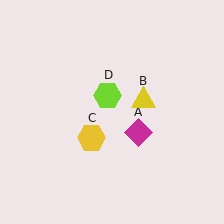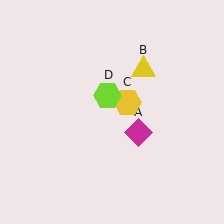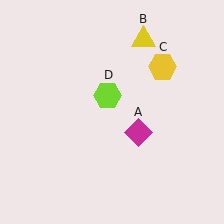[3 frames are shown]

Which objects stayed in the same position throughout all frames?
Magenta diamond (object A) and lime hexagon (object D) remained stationary.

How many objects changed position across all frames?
2 objects changed position: yellow triangle (object B), yellow hexagon (object C).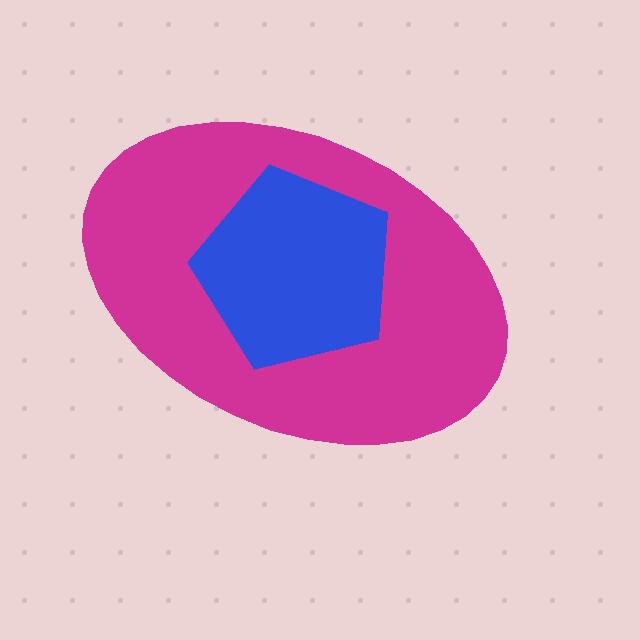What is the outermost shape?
The magenta ellipse.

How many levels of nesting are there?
2.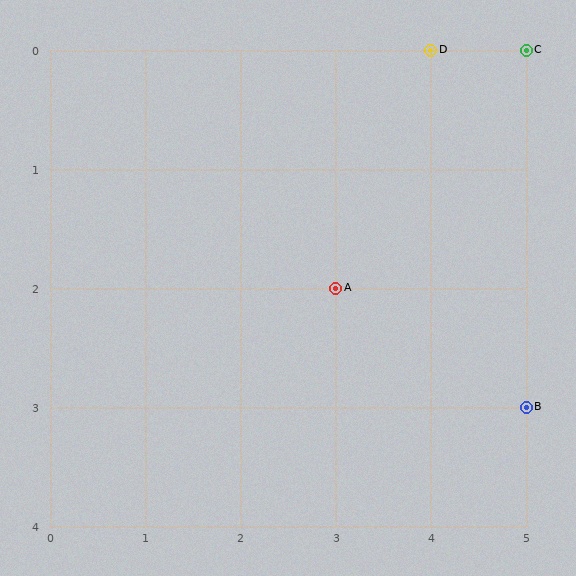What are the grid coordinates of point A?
Point A is at grid coordinates (3, 2).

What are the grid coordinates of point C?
Point C is at grid coordinates (5, 0).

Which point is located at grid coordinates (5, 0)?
Point C is at (5, 0).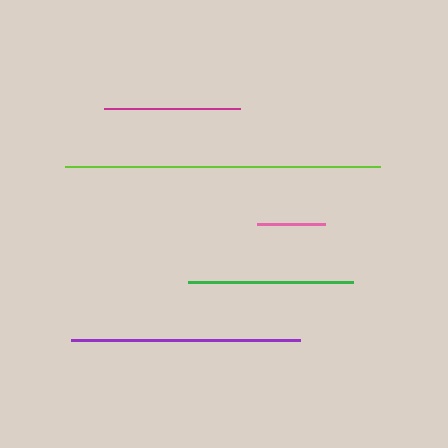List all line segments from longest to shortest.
From longest to shortest: lime, purple, green, magenta, pink.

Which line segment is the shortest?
The pink line is the shortest at approximately 68 pixels.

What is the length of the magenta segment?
The magenta segment is approximately 135 pixels long.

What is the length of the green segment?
The green segment is approximately 165 pixels long.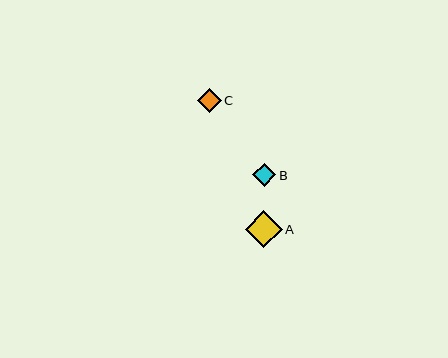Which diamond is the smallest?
Diamond B is the smallest with a size of approximately 23 pixels.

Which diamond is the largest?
Diamond A is the largest with a size of approximately 37 pixels.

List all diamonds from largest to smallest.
From largest to smallest: A, C, B.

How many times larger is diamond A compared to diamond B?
Diamond A is approximately 1.6 times the size of diamond B.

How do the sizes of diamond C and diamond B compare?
Diamond C and diamond B are approximately the same size.